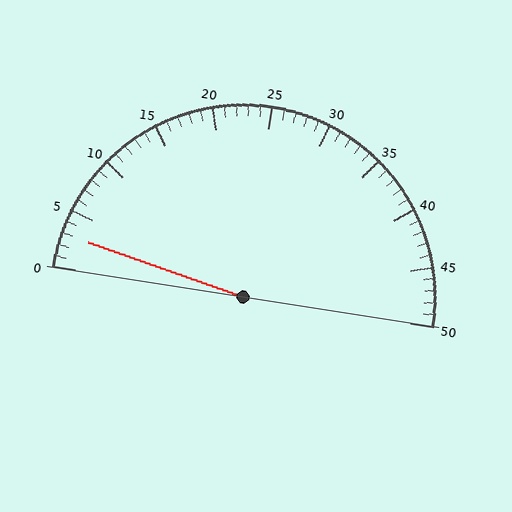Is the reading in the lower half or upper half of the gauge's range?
The reading is in the lower half of the range (0 to 50).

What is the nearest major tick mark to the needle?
The nearest major tick mark is 5.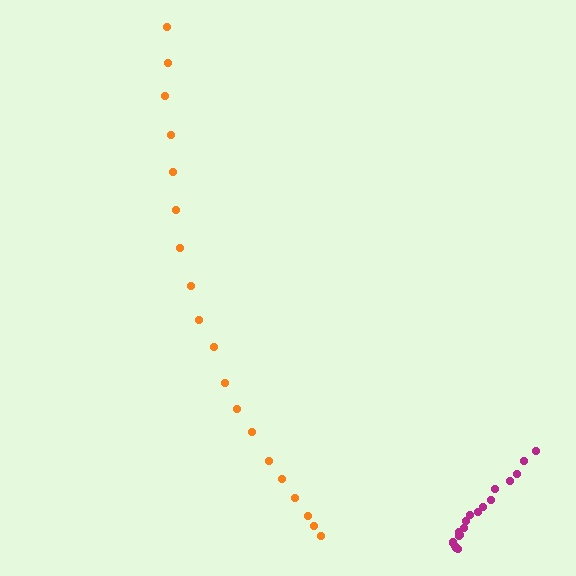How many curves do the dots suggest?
There are 2 distinct paths.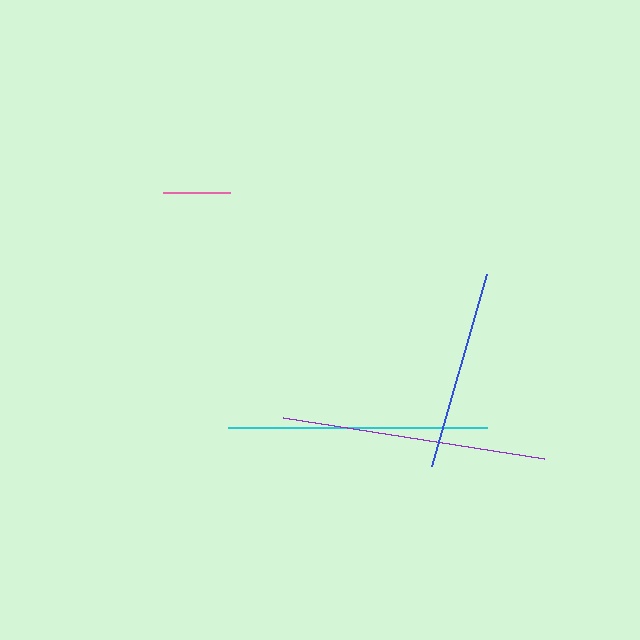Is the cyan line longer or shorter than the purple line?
The purple line is longer than the cyan line.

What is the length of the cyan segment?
The cyan segment is approximately 260 pixels long.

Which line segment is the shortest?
The pink line is the shortest at approximately 67 pixels.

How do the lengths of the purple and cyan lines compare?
The purple and cyan lines are approximately the same length.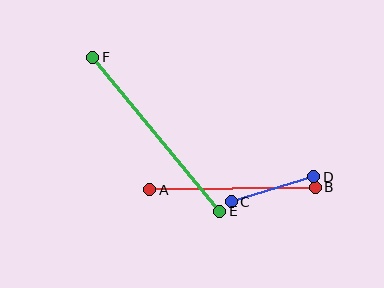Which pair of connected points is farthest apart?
Points E and F are farthest apart.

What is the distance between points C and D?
The distance is approximately 86 pixels.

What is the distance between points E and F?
The distance is approximately 199 pixels.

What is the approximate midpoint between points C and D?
The midpoint is at approximately (272, 189) pixels.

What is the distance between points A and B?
The distance is approximately 166 pixels.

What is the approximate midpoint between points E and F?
The midpoint is at approximately (156, 134) pixels.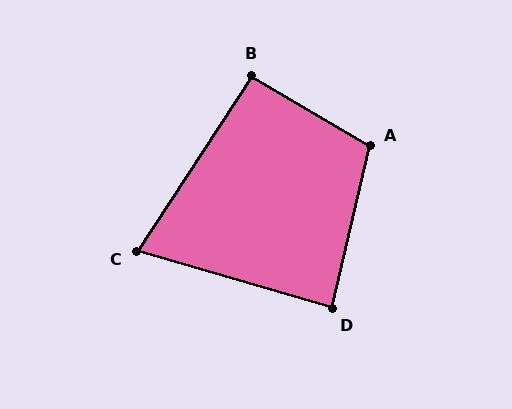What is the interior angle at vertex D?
Approximately 87 degrees (approximately right).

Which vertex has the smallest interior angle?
C, at approximately 73 degrees.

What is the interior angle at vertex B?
Approximately 93 degrees (approximately right).